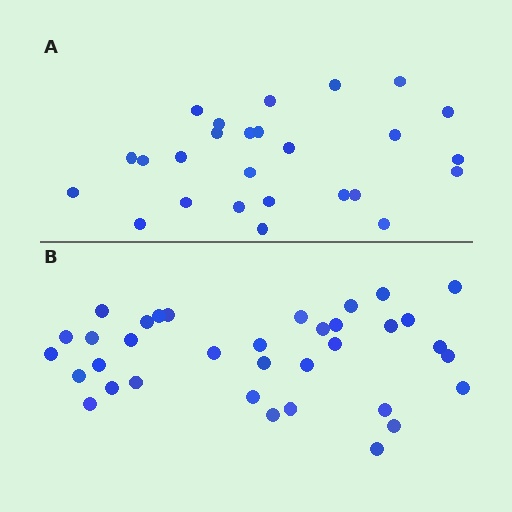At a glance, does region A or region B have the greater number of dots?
Region B (the bottom region) has more dots.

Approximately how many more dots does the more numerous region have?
Region B has roughly 8 or so more dots than region A.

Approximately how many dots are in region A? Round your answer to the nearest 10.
About 30 dots. (The exact count is 26, which rounds to 30.)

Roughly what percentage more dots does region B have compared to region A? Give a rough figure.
About 35% more.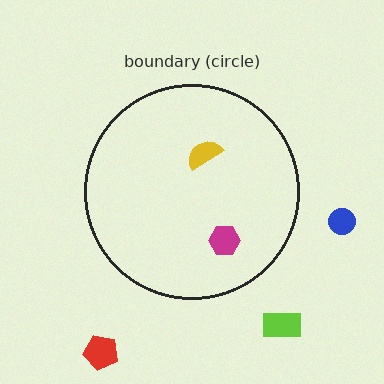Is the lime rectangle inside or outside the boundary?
Outside.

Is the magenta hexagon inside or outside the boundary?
Inside.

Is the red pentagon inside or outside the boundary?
Outside.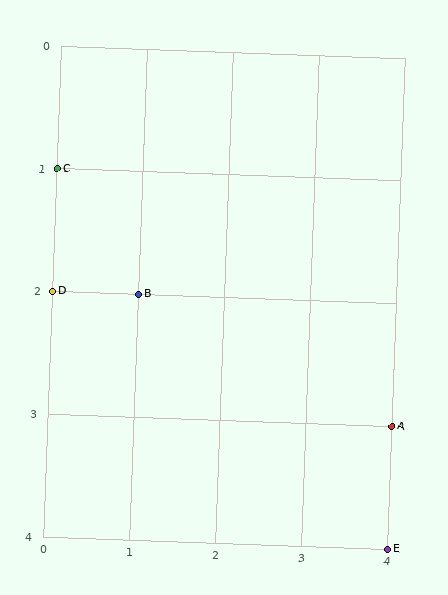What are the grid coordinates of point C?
Point C is at grid coordinates (0, 1).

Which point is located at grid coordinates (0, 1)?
Point C is at (0, 1).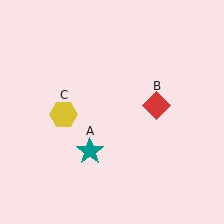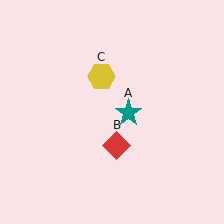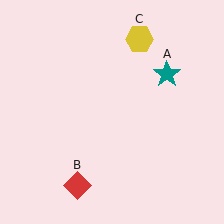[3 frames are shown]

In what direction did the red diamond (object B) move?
The red diamond (object B) moved down and to the left.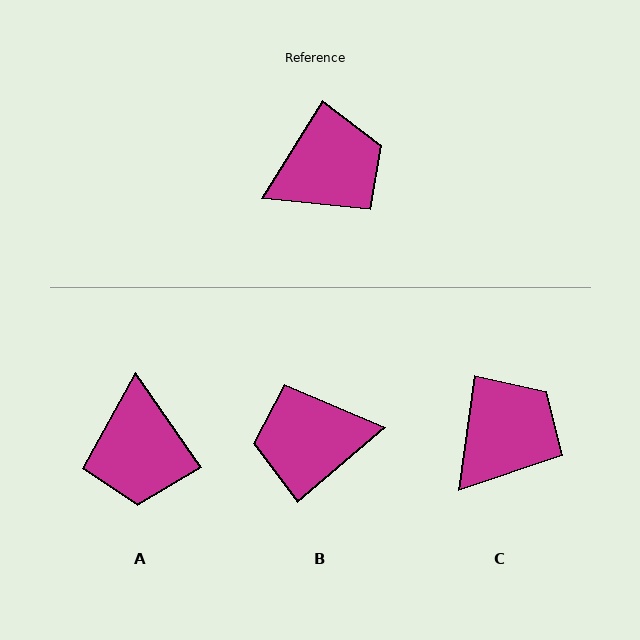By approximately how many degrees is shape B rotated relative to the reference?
Approximately 163 degrees counter-clockwise.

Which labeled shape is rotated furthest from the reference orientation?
B, about 163 degrees away.